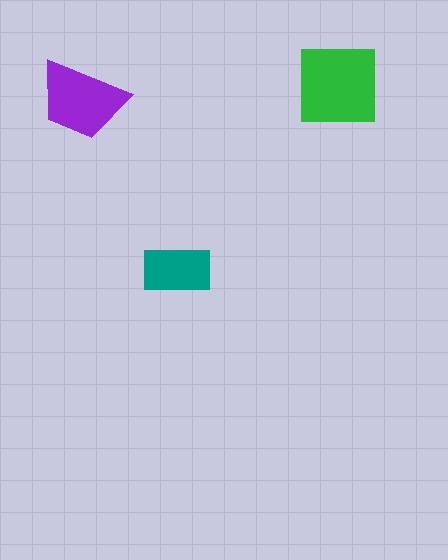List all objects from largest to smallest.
The green square, the purple trapezoid, the teal rectangle.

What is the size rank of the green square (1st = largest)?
1st.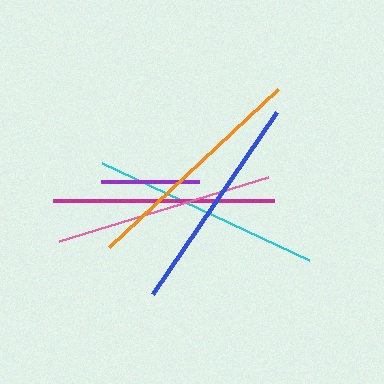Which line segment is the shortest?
The purple line is the shortest at approximately 97 pixels.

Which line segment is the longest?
The orange line is the longest at approximately 231 pixels.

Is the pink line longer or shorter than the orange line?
The orange line is longer than the pink line.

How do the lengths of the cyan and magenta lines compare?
The cyan and magenta lines are approximately the same length.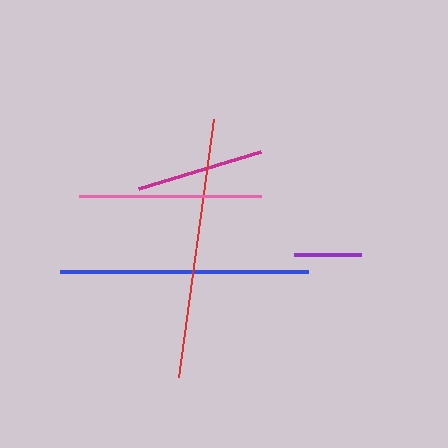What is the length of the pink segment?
The pink segment is approximately 181 pixels long.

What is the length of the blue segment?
The blue segment is approximately 248 pixels long.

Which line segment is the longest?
The red line is the longest at approximately 261 pixels.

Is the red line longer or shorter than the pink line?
The red line is longer than the pink line.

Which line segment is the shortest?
The purple line is the shortest at approximately 67 pixels.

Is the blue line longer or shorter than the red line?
The red line is longer than the blue line.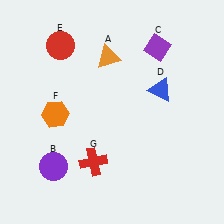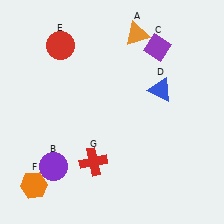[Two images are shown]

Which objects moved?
The objects that moved are: the orange triangle (A), the orange hexagon (F).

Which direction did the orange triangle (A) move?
The orange triangle (A) moved right.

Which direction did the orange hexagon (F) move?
The orange hexagon (F) moved down.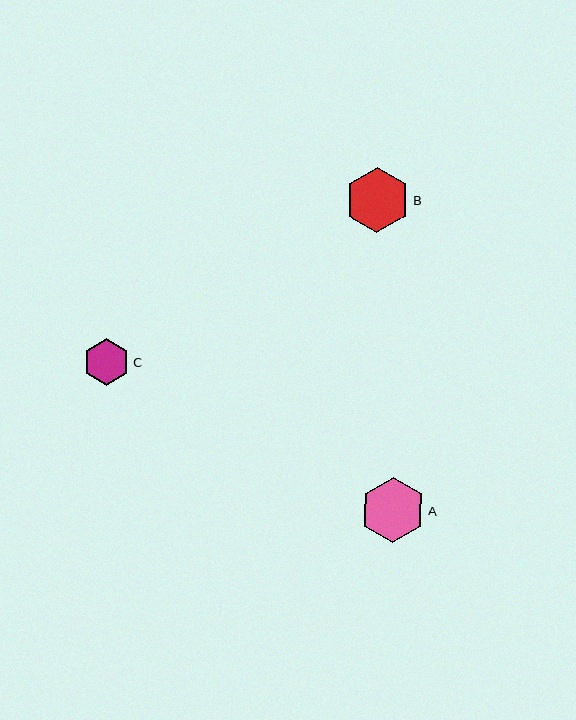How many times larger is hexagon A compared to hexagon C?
Hexagon A is approximately 1.4 times the size of hexagon C.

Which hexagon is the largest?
Hexagon B is the largest with a size of approximately 65 pixels.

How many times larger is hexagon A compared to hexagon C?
Hexagon A is approximately 1.4 times the size of hexagon C.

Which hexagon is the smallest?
Hexagon C is the smallest with a size of approximately 47 pixels.